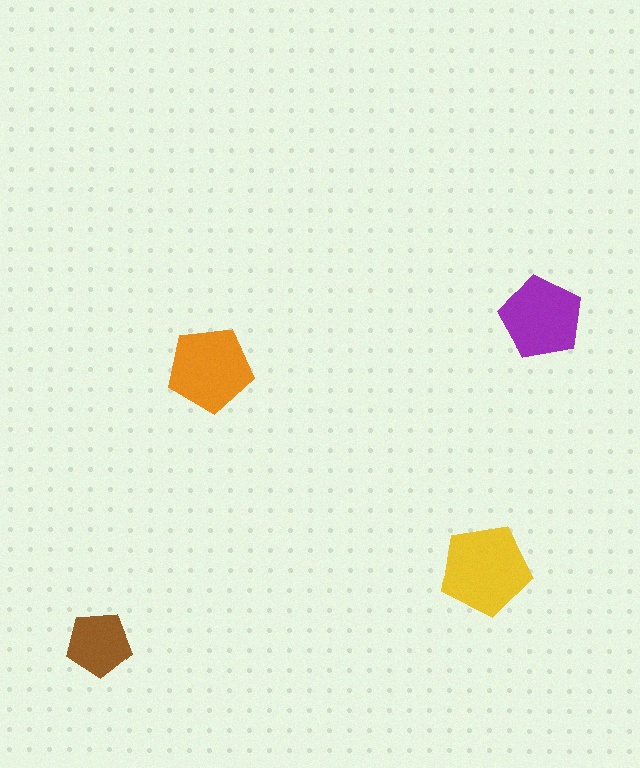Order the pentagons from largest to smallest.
the yellow one, the orange one, the purple one, the brown one.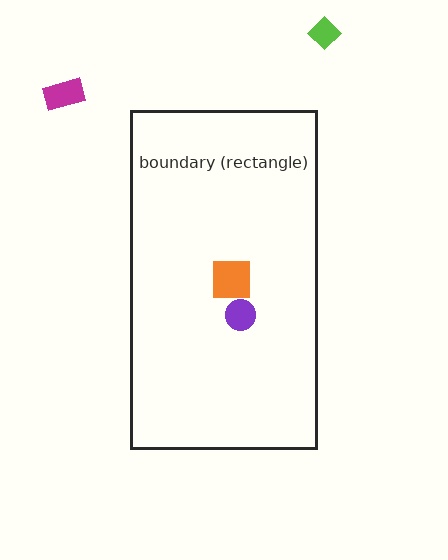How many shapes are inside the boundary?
2 inside, 2 outside.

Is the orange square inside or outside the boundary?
Inside.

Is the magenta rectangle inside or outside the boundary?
Outside.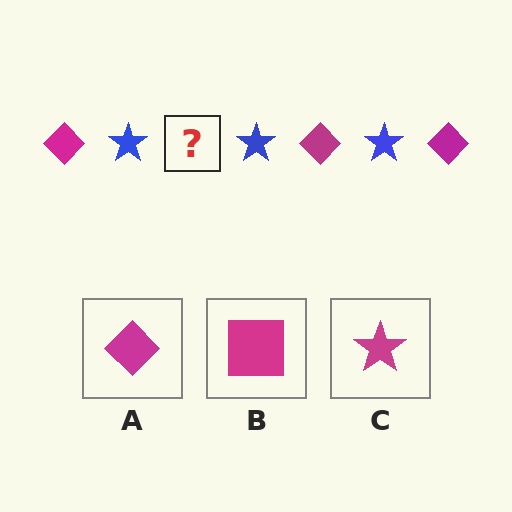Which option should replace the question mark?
Option A.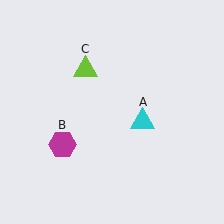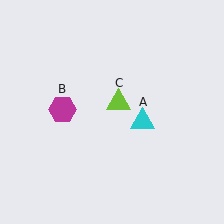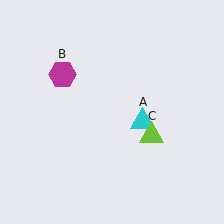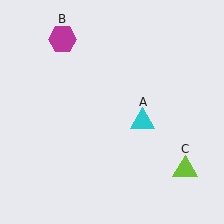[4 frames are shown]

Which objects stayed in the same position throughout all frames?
Cyan triangle (object A) remained stationary.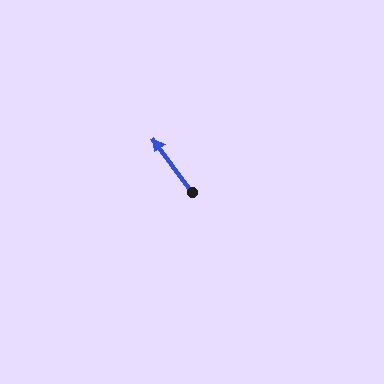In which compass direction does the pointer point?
Northwest.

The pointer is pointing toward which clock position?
Roughly 11 o'clock.